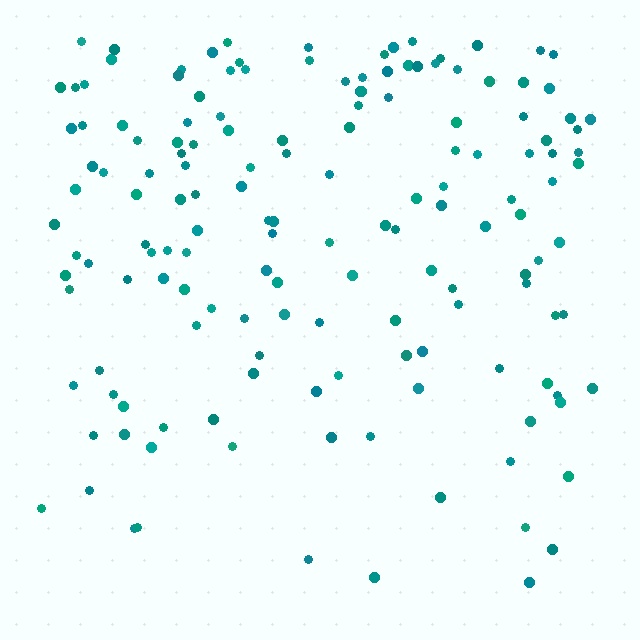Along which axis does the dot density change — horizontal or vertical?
Vertical.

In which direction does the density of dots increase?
From bottom to top, with the top side densest.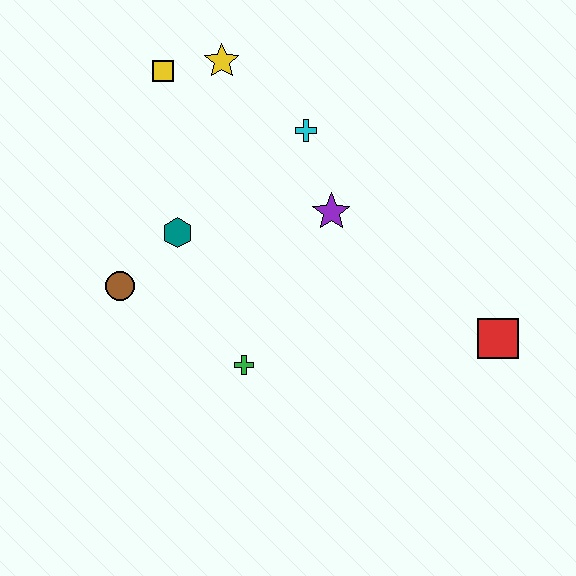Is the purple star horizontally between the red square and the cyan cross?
Yes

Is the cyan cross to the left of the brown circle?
No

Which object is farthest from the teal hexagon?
The red square is farthest from the teal hexagon.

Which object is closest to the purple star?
The cyan cross is closest to the purple star.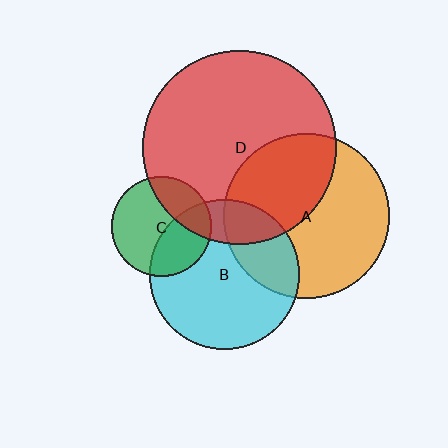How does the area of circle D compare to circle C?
Approximately 3.8 times.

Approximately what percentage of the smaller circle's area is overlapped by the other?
Approximately 40%.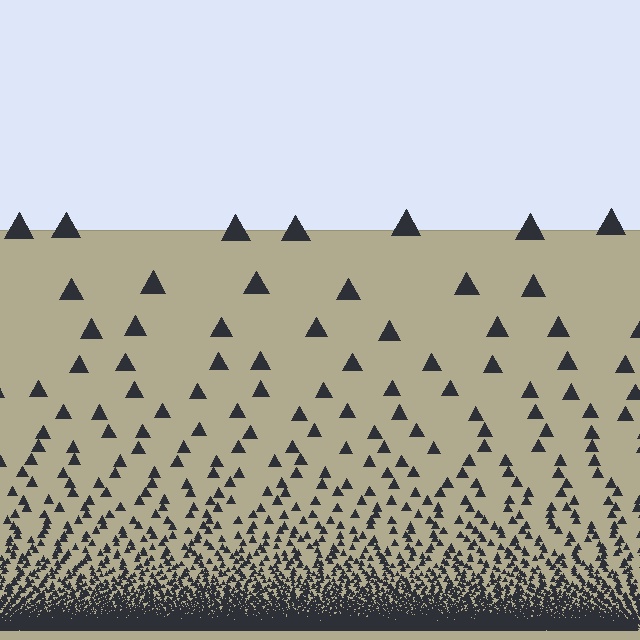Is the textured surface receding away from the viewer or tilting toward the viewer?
The surface appears to tilt toward the viewer. Texture elements get larger and sparser toward the top.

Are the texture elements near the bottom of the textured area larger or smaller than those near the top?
Smaller. The gradient is inverted — elements near the bottom are smaller and denser.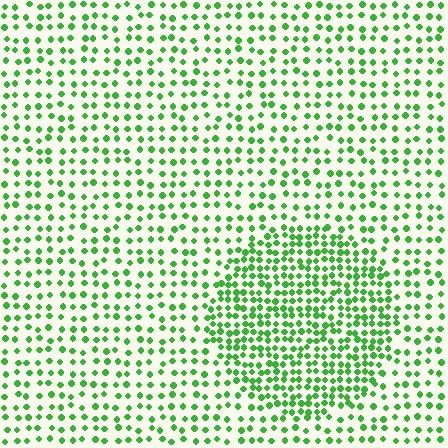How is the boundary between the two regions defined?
The boundary is defined by a change in element density (approximately 1.9x ratio). All elements are the same color, size, and shape.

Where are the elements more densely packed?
The elements are more densely packed inside the circle boundary.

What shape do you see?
I see a circle.